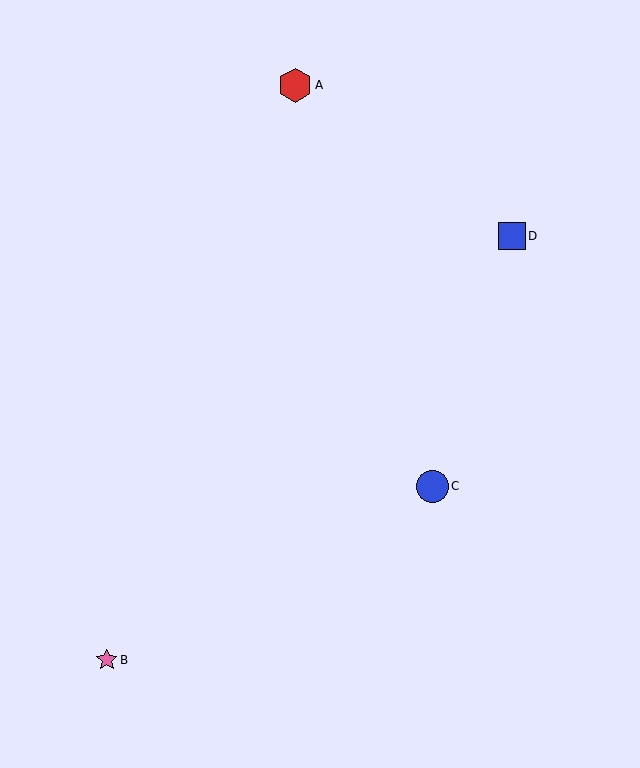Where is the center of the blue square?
The center of the blue square is at (512, 236).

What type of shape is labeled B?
Shape B is a pink star.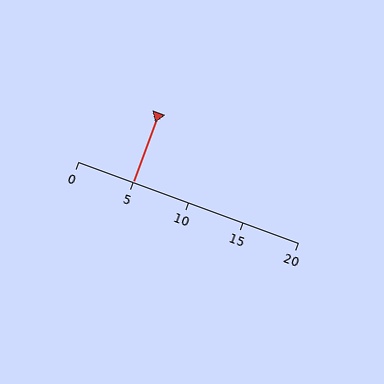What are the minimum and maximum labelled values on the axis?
The axis runs from 0 to 20.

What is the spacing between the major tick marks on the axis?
The major ticks are spaced 5 apart.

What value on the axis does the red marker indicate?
The marker indicates approximately 5.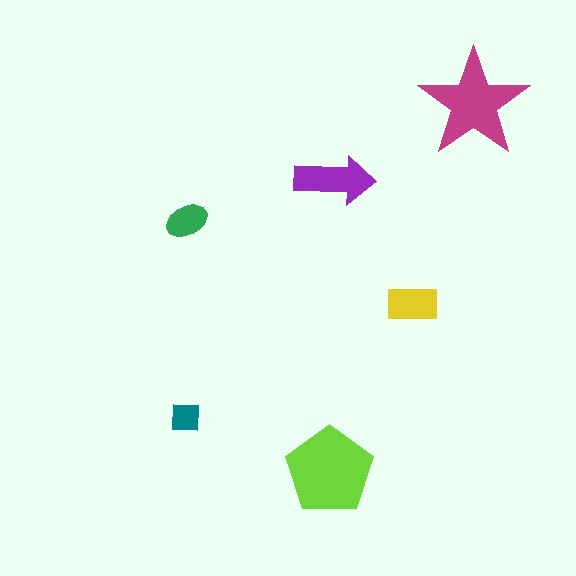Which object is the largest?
The lime pentagon.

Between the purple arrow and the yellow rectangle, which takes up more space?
The purple arrow.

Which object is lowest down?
The lime pentagon is bottommost.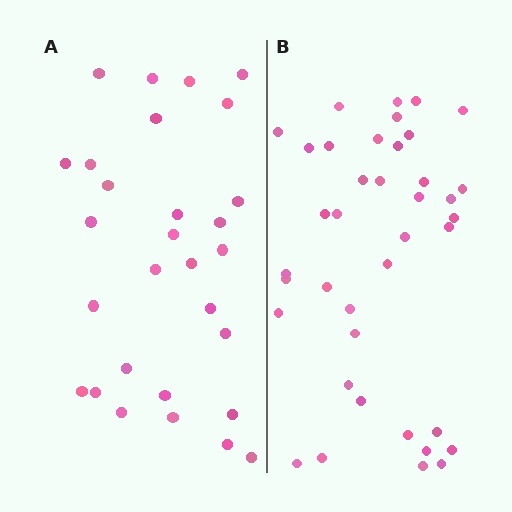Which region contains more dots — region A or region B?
Region B (the right region) has more dots.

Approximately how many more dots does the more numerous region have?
Region B has roughly 10 or so more dots than region A.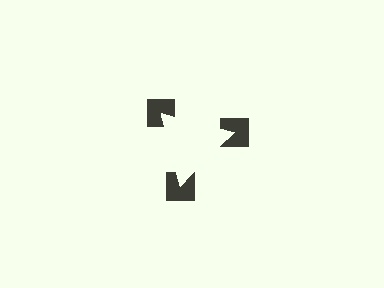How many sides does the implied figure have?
3 sides.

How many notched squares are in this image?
There are 3 — one at each vertex of the illusory triangle.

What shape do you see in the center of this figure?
An illusory triangle — its edges are inferred from the aligned wedge cuts in the notched squares, not physically drawn.